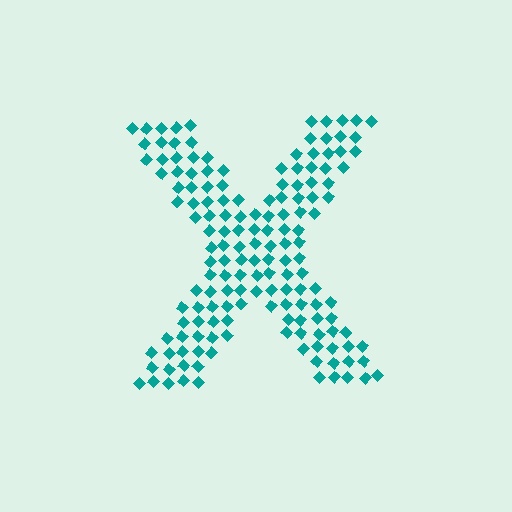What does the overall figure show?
The overall figure shows the letter X.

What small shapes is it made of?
It is made of small diamonds.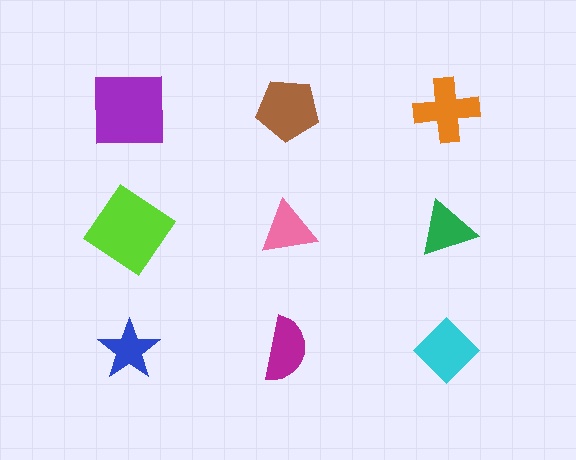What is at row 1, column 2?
A brown pentagon.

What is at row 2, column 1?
A lime diamond.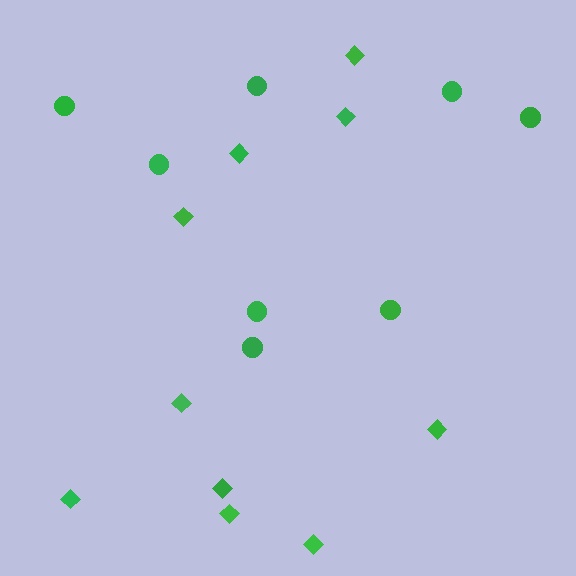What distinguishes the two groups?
There are 2 groups: one group of circles (8) and one group of diamonds (10).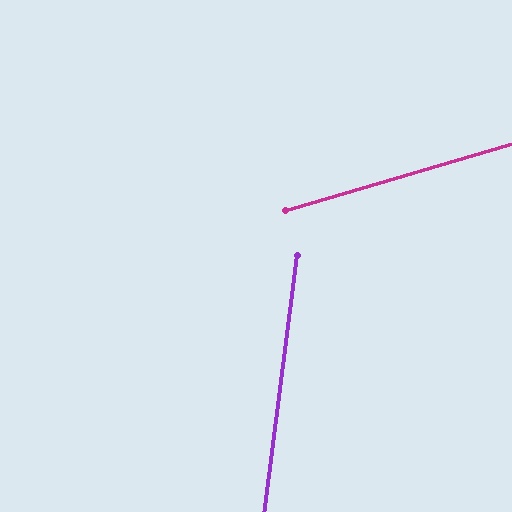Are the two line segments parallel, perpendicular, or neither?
Neither parallel nor perpendicular — they differ by about 66°.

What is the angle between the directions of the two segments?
Approximately 66 degrees.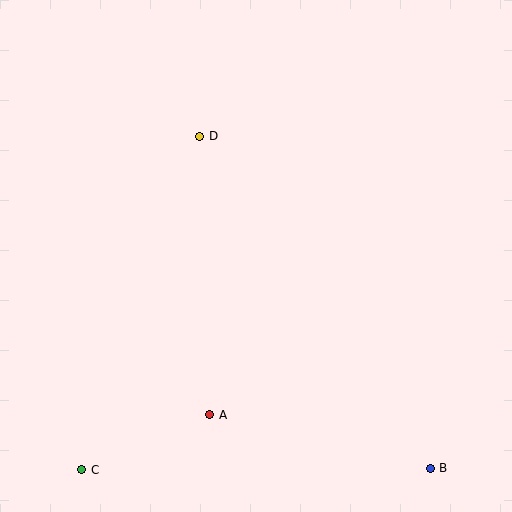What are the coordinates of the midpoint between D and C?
The midpoint between D and C is at (141, 303).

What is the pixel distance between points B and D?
The distance between B and D is 404 pixels.